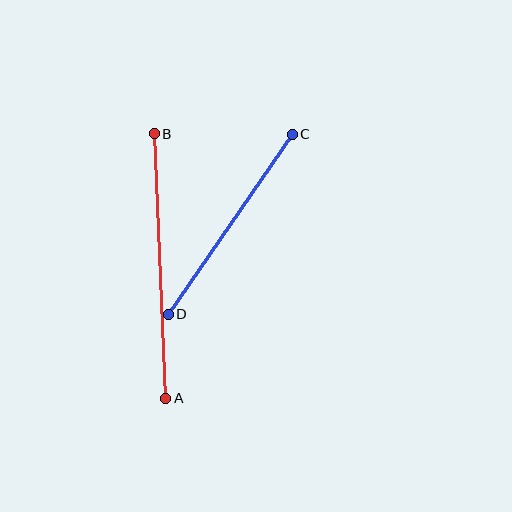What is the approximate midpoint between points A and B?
The midpoint is at approximately (160, 266) pixels.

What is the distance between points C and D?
The distance is approximately 219 pixels.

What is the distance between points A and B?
The distance is approximately 265 pixels.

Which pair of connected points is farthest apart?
Points A and B are farthest apart.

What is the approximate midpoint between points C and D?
The midpoint is at approximately (230, 224) pixels.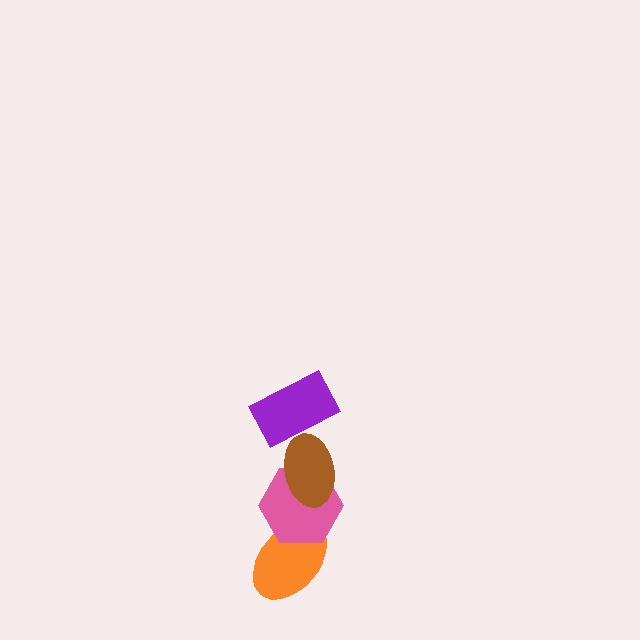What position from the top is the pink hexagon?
The pink hexagon is 3rd from the top.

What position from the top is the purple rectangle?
The purple rectangle is 1st from the top.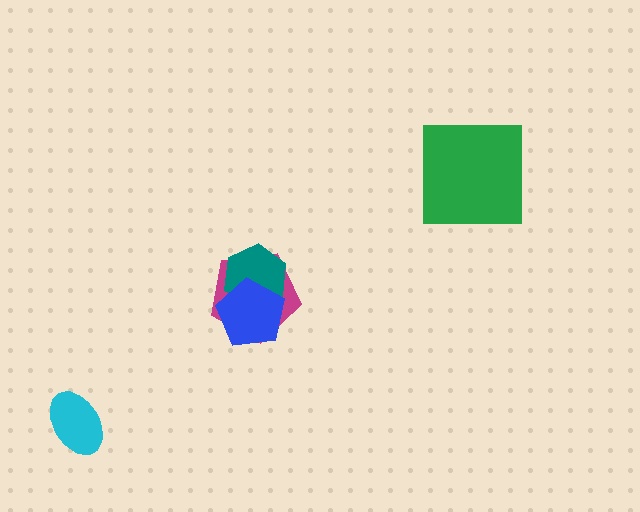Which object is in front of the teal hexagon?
The blue pentagon is in front of the teal hexagon.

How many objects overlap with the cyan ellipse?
0 objects overlap with the cyan ellipse.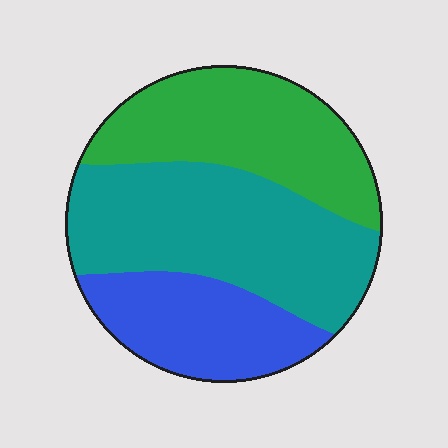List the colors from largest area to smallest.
From largest to smallest: teal, green, blue.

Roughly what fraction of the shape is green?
Green covers 33% of the shape.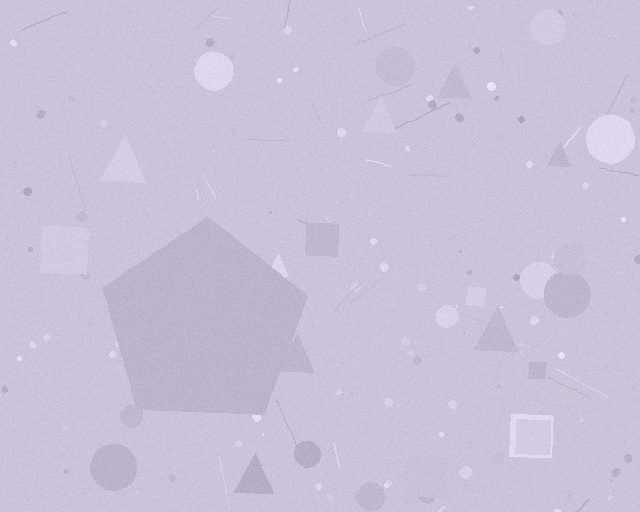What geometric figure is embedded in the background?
A pentagon is embedded in the background.